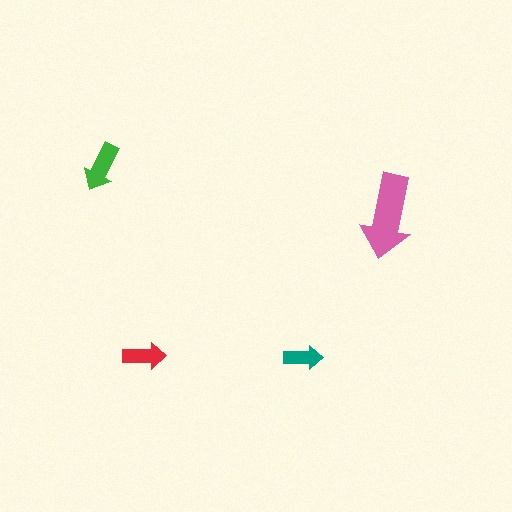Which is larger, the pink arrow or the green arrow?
The pink one.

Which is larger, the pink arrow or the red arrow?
The pink one.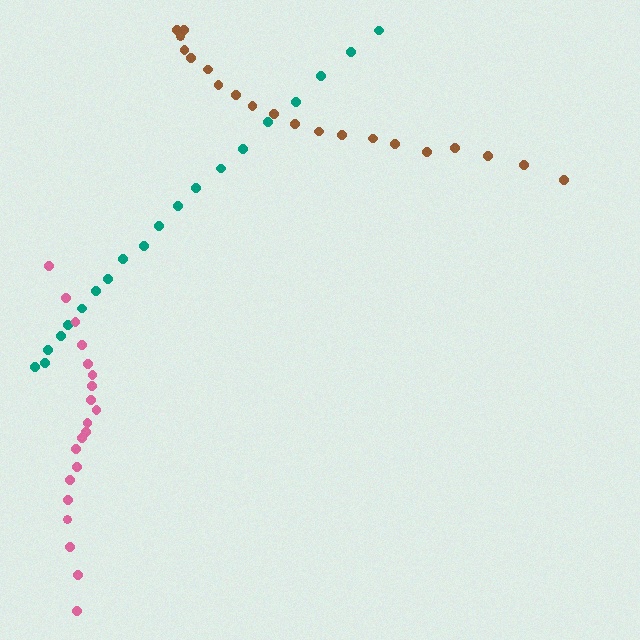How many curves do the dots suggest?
There are 3 distinct paths.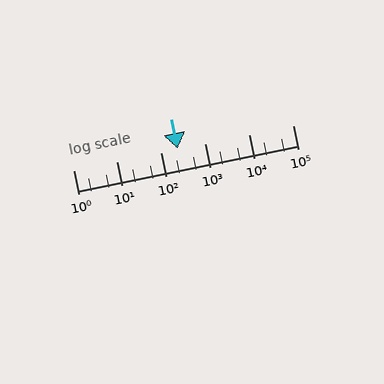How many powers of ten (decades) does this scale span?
The scale spans 5 decades, from 1 to 100000.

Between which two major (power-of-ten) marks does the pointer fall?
The pointer is between 100 and 1000.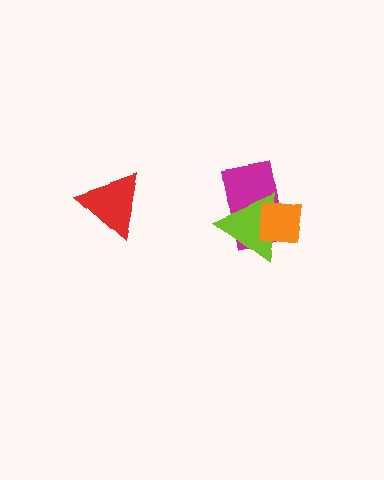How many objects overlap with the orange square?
2 objects overlap with the orange square.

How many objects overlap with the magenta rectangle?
2 objects overlap with the magenta rectangle.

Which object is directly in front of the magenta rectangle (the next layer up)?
The lime triangle is directly in front of the magenta rectangle.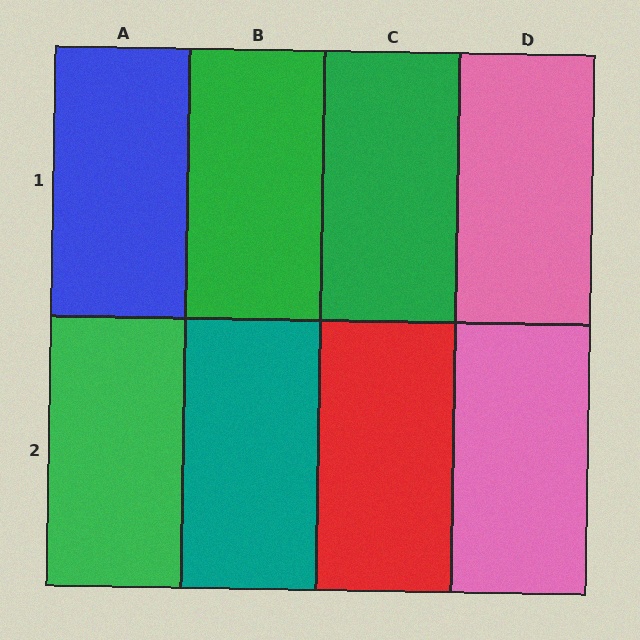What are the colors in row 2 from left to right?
Green, teal, red, pink.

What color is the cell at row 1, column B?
Green.